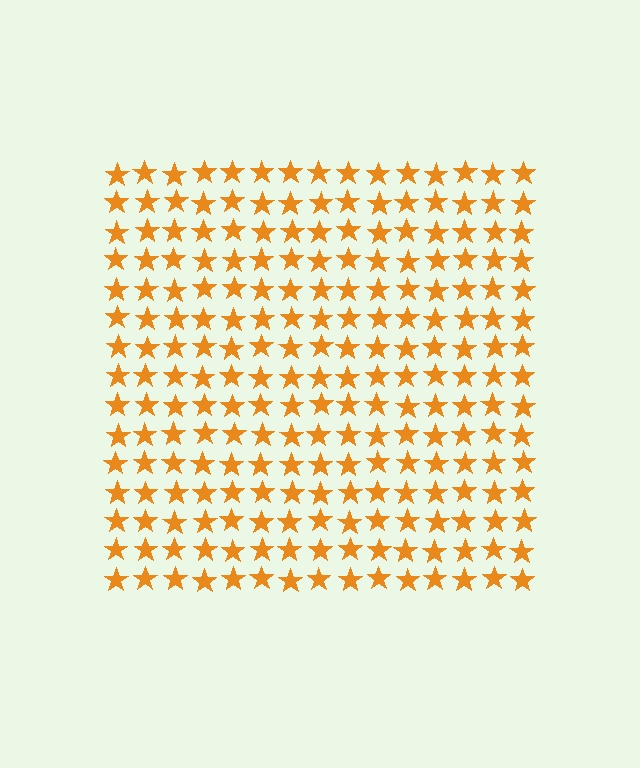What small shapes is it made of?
It is made of small stars.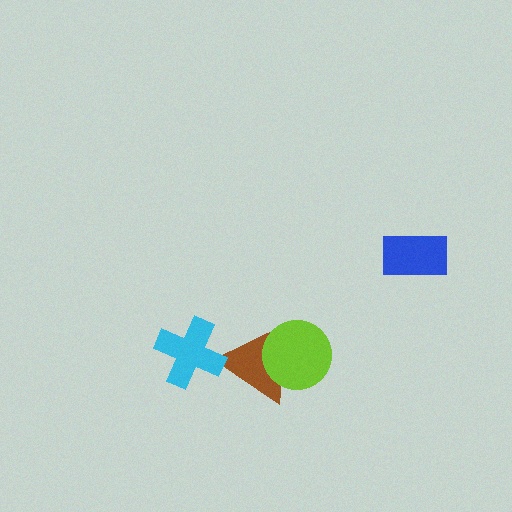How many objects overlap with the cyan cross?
1 object overlaps with the cyan cross.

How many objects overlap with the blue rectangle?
0 objects overlap with the blue rectangle.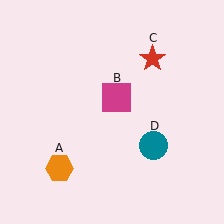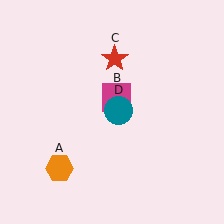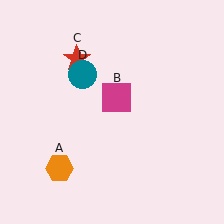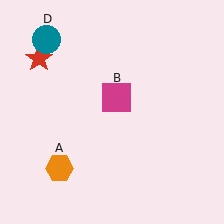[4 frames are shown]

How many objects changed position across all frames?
2 objects changed position: red star (object C), teal circle (object D).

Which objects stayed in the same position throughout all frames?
Orange hexagon (object A) and magenta square (object B) remained stationary.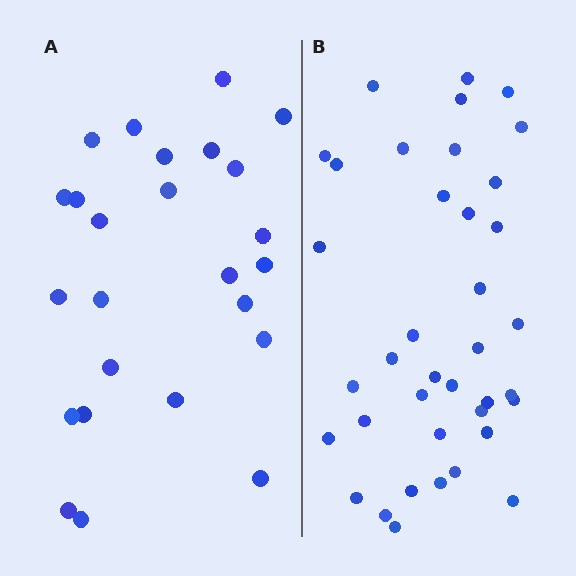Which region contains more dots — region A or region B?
Region B (the right region) has more dots.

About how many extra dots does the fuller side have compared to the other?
Region B has approximately 15 more dots than region A.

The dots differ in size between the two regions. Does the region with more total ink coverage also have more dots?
No. Region A has more total ink coverage because its dots are larger, but region B actually contains more individual dots. Total area can be misleading — the number of items is what matters here.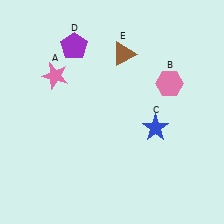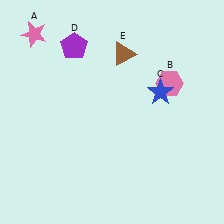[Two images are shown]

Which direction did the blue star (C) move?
The blue star (C) moved up.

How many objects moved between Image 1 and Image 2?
2 objects moved between the two images.